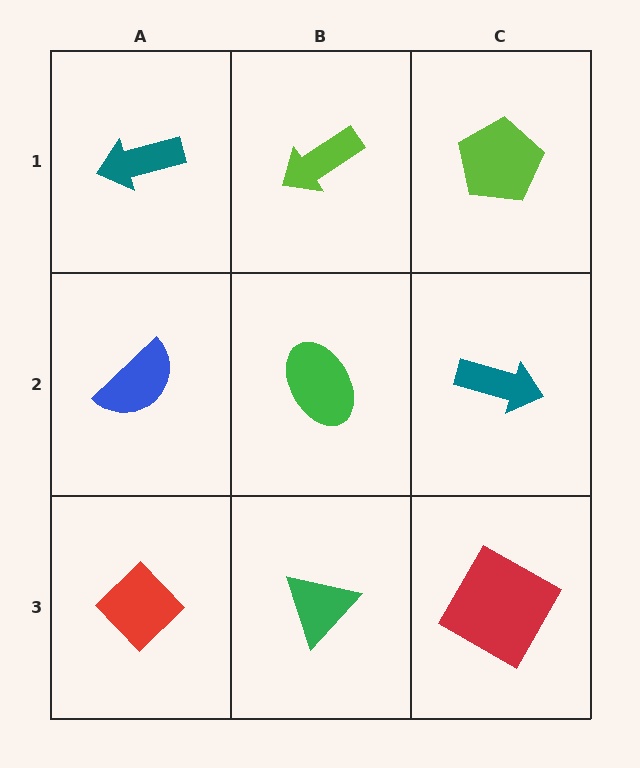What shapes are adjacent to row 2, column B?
A lime arrow (row 1, column B), a green triangle (row 3, column B), a blue semicircle (row 2, column A), a teal arrow (row 2, column C).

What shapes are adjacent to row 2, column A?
A teal arrow (row 1, column A), a red diamond (row 3, column A), a green ellipse (row 2, column B).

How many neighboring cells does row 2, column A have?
3.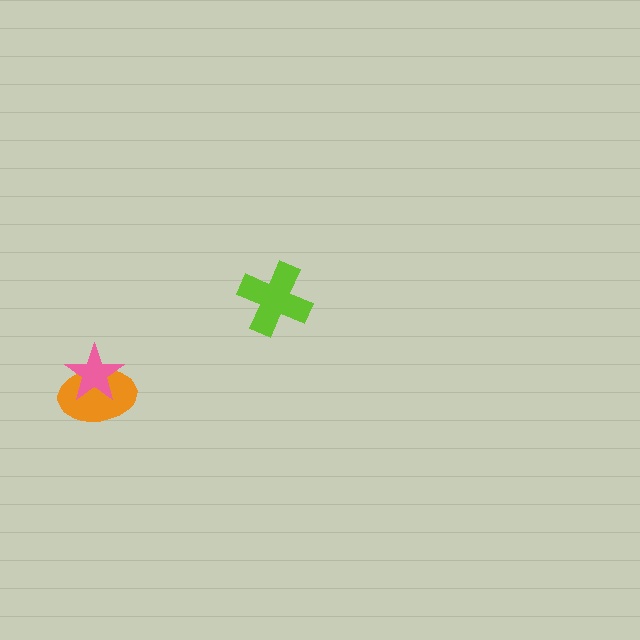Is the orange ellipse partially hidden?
Yes, it is partially covered by another shape.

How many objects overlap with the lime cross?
0 objects overlap with the lime cross.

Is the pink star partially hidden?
No, no other shape covers it.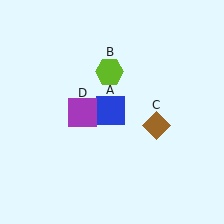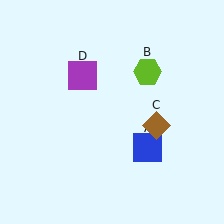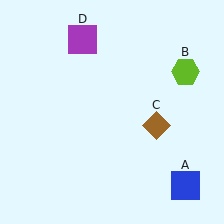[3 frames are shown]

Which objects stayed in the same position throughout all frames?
Brown diamond (object C) remained stationary.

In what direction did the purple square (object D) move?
The purple square (object D) moved up.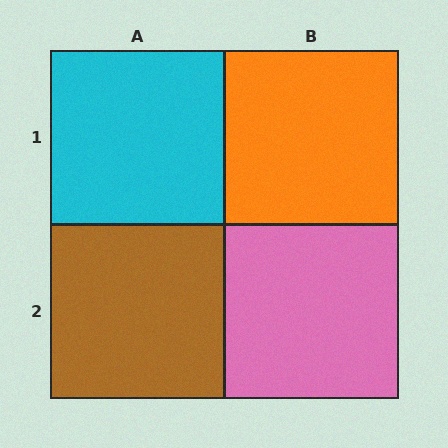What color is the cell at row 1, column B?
Orange.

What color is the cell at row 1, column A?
Cyan.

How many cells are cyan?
1 cell is cyan.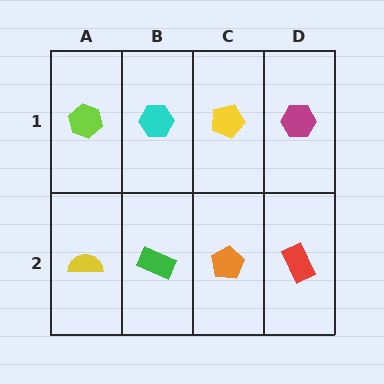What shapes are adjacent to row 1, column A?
A yellow semicircle (row 2, column A), a cyan hexagon (row 1, column B).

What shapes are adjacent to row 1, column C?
An orange pentagon (row 2, column C), a cyan hexagon (row 1, column B), a magenta hexagon (row 1, column D).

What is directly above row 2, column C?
A yellow pentagon.